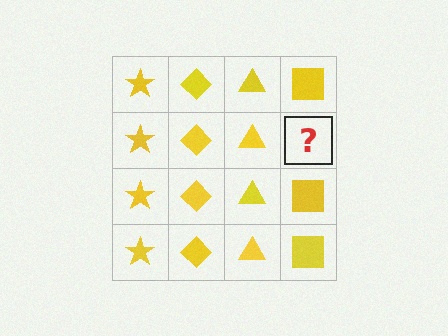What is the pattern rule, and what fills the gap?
The rule is that each column has a consistent shape. The gap should be filled with a yellow square.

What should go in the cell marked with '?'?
The missing cell should contain a yellow square.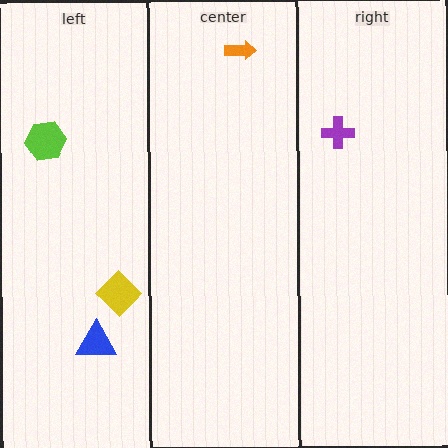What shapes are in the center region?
The orange arrow.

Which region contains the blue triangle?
The left region.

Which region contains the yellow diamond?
The left region.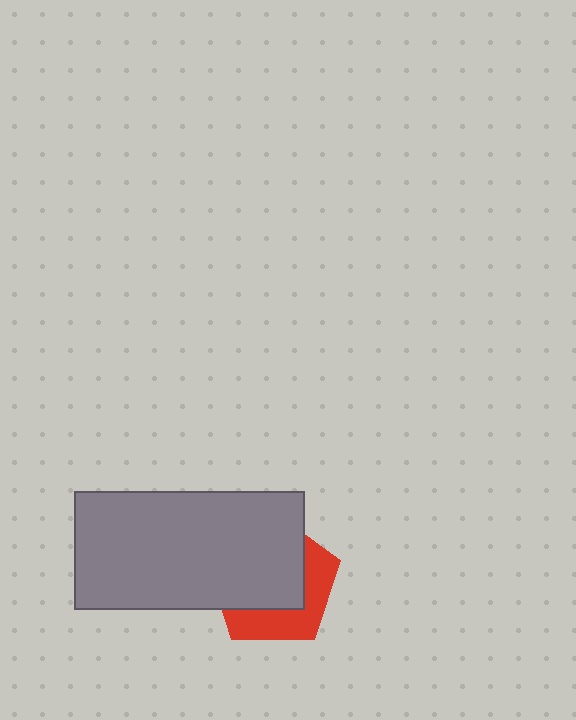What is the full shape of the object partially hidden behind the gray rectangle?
The partially hidden object is a red pentagon.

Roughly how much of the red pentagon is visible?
A small part of it is visible (roughly 39%).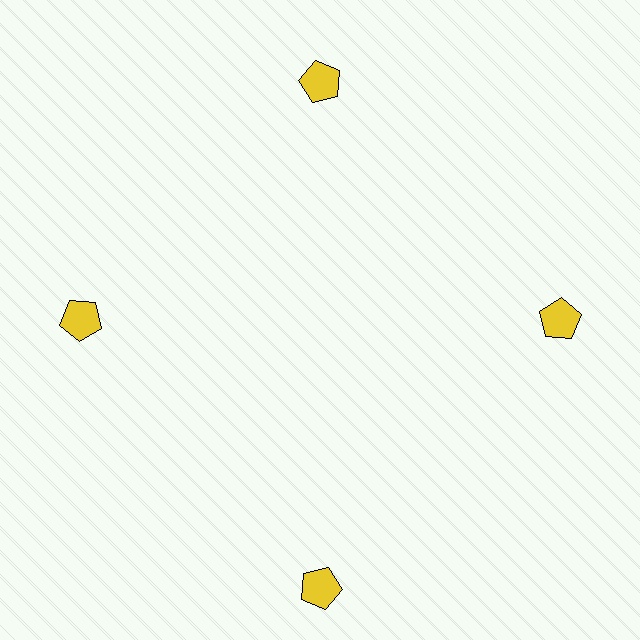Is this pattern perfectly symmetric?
No. The 4 yellow pentagons are arranged in a ring, but one element near the 6 o'clock position is pushed outward from the center, breaking the 4-fold rotational symmetry.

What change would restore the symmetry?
The symmetry would be restored by moving it inward, back onto the ring so that all 4 pentagons sit at equal angles and equal distance from the center.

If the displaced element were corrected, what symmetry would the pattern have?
It would have 4-fold rotational symmetry — the pattern would map onto itself every 90 degrees.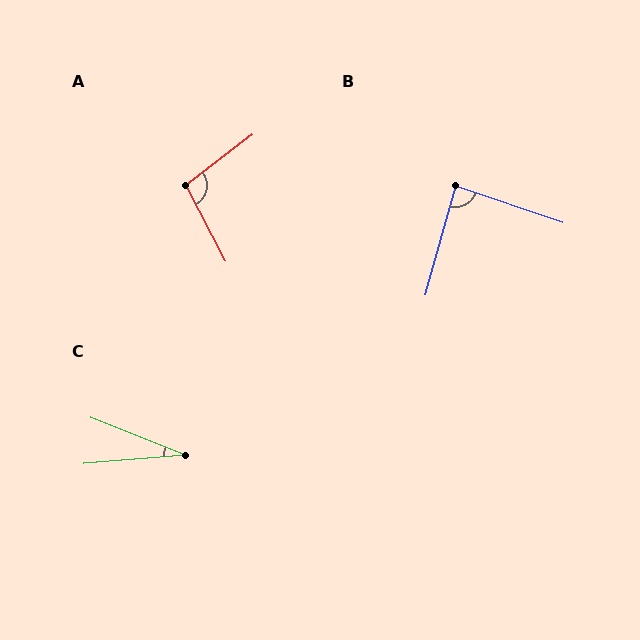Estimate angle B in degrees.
Approximately 87 degrees.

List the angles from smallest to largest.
C (26°), B (87°), A (100°).